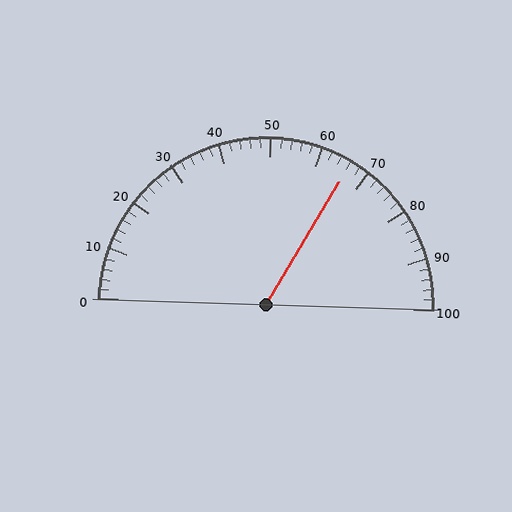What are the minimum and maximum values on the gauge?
The gauge ranges from 0 to 100.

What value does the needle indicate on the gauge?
The needle indicates approximately 66.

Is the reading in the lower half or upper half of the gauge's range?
The reading is in the upper half of the range (0 to 100).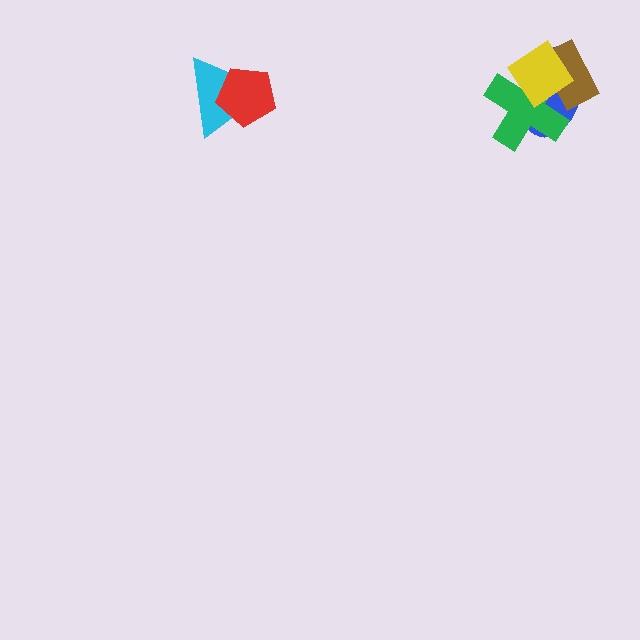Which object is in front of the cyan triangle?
The red pentagon is in front of the cyan triangle.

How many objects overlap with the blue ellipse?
3 objects overlap with the blue ellipse.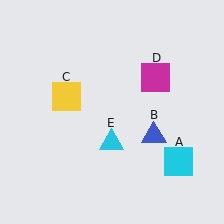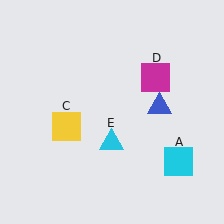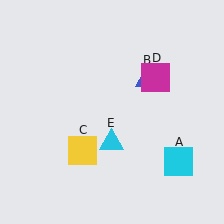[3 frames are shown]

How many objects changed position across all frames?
2 objects changed position: blue triangle (object B), yellow square (object C).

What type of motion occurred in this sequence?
The blue triangle (object B), yellow square (object C) rotated counterclockwise around the center of the scene.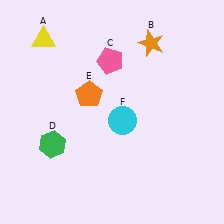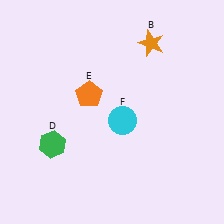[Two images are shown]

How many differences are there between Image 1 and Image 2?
There are 2 differences between the two images.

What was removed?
The yellow triangle (A), the pink pentagon (C) were removed in Image 2.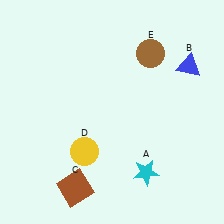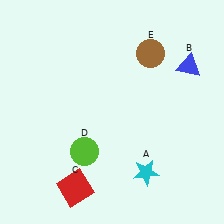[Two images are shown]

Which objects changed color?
C changed from brown to red. D changed from yellow to lime.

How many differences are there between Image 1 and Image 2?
There are 2 differences between the two images.